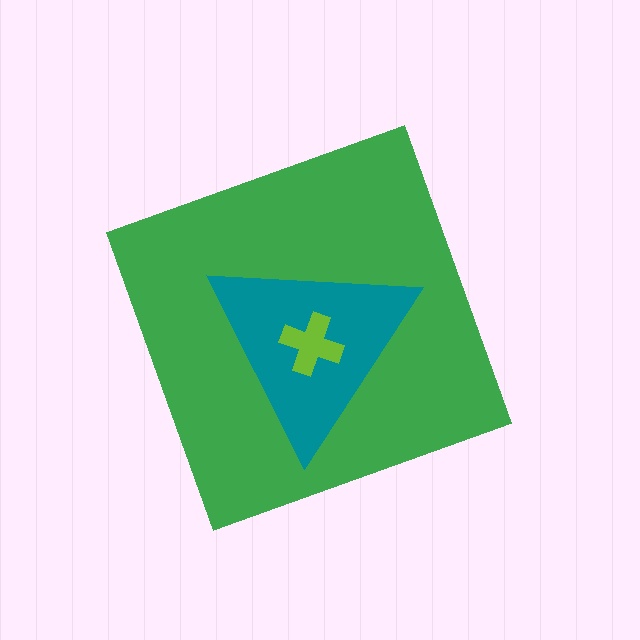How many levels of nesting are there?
3.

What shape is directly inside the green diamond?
The teal triangle.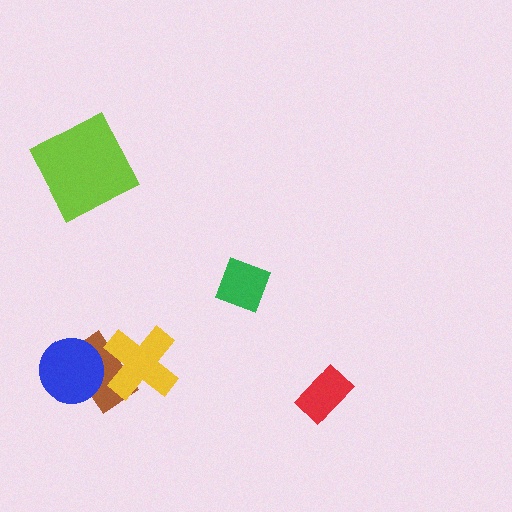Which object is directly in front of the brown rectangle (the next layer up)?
The blue circle is directly in front of the brown rectangle.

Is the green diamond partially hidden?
No, no other shape covers it.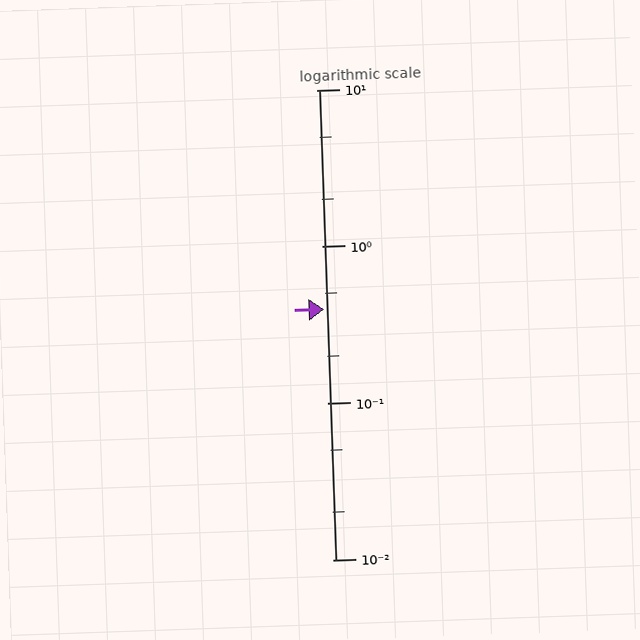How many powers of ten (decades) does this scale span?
The scale spans 3 decades, from 0.01 to 10.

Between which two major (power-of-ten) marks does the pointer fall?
The pointer is between 0.1 and 1.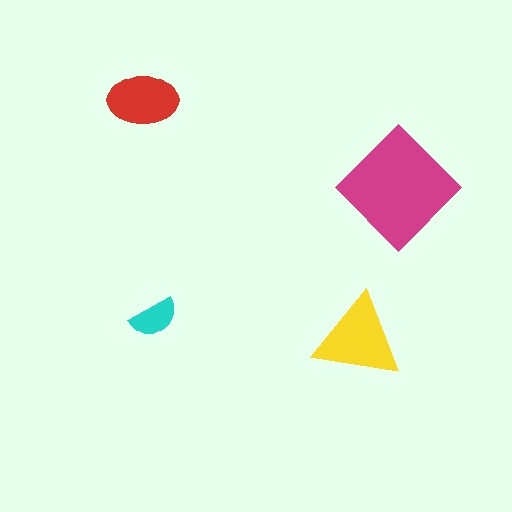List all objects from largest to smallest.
The magenta diamond, the yellow triangle, the red ellipse, the cyan semicircle.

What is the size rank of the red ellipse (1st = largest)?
3rd.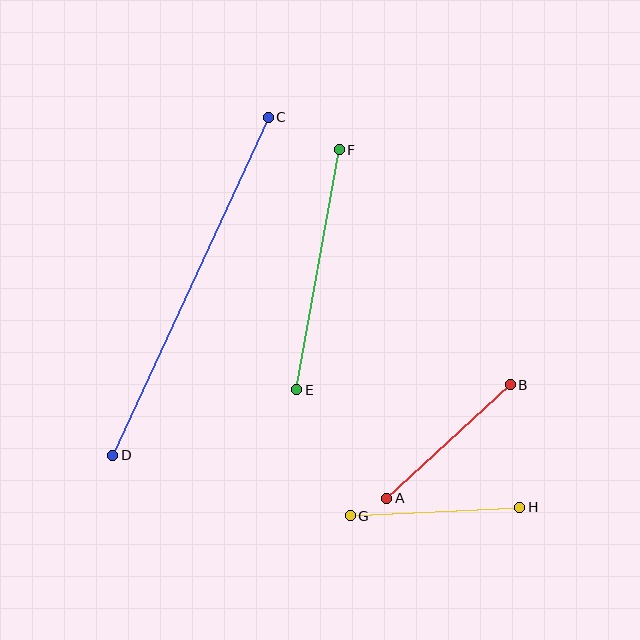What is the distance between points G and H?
The distance is approximately 169 pixels.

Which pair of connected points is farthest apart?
Points C and D are farthest apart.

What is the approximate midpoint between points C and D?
The midpoint is at approximately (190, 286) pixels.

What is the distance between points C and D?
The distance is approximately 372 pixels.